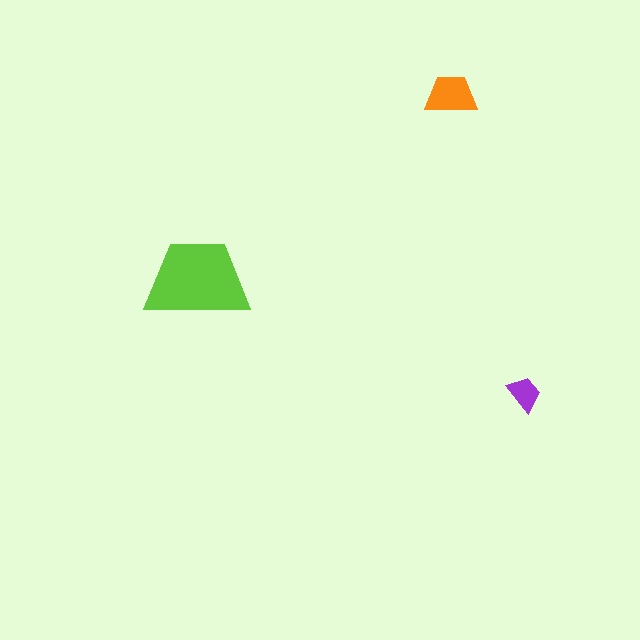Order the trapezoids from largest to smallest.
the lime one, the orange one, the purple one.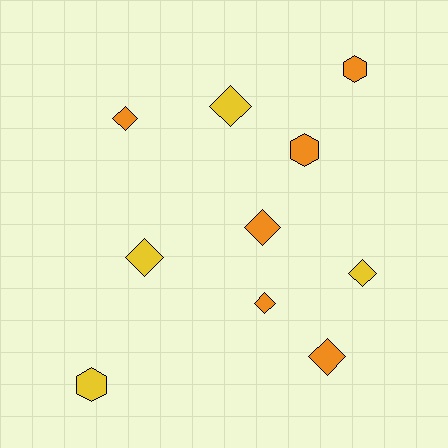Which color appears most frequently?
Orange, with 6 objects.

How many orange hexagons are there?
There are 2 orange hexagons.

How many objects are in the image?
There are 10 objects.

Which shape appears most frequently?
Diamond, with 7 objects.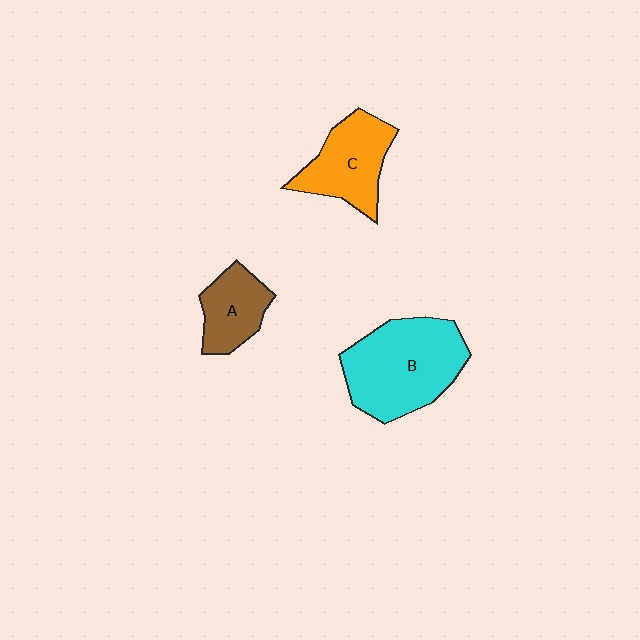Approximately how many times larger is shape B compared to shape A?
Approximately 2.1 times.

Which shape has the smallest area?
Shape A (brown).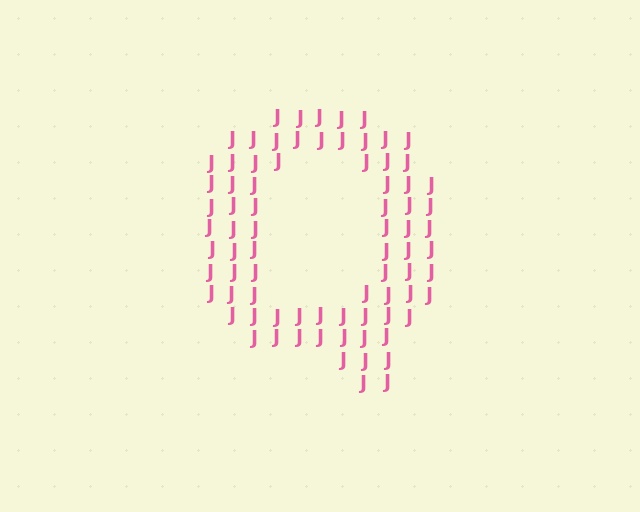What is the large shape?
The large shape is the letter Q.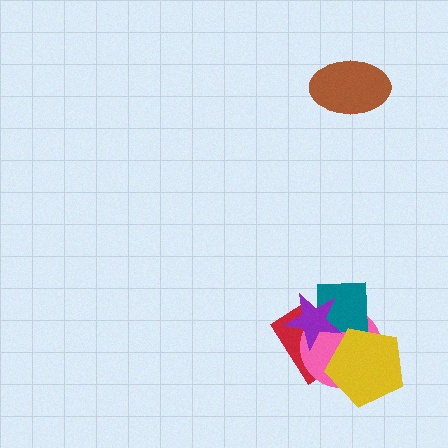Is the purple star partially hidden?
No, no other shape covers it.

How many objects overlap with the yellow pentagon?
3 objects overlap with the yellow pentagon.